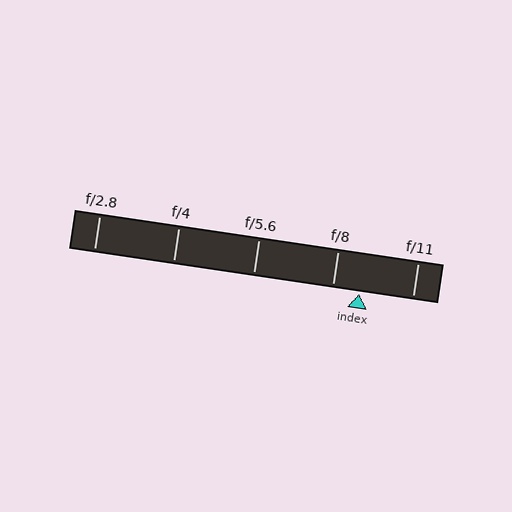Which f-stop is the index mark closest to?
The index mark is closest to f/8.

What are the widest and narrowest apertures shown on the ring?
The widest aperture shown is f/2.8 and the narrowest is f/11.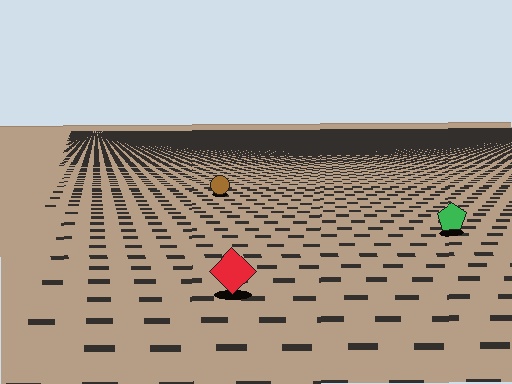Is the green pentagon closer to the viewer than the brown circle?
Yes. The green pentagon is closer — you can tell from the texture gradient: the ground texture is coarser near it.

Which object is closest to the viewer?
The red diamond is closest. The texture marks near it are larger and more spread out.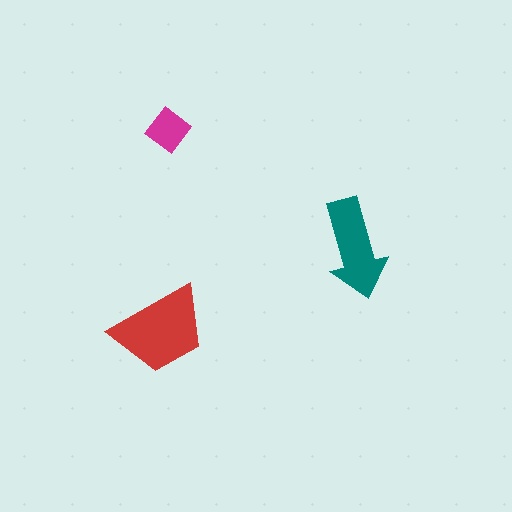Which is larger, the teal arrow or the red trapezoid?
The red trapezoid.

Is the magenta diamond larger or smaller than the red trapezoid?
Smaller.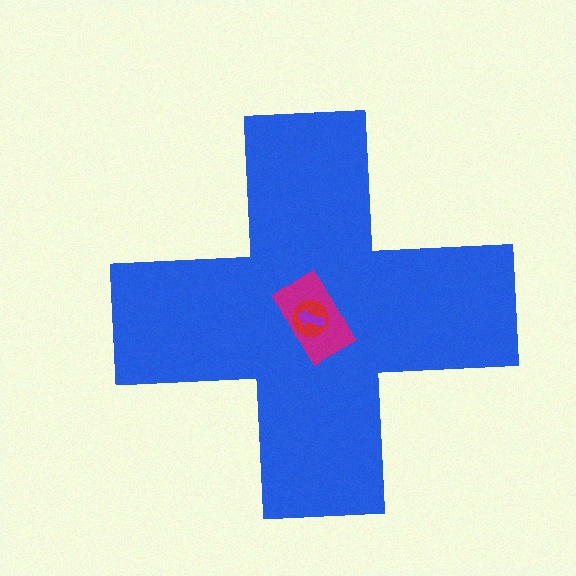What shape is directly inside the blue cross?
The magenta rectangle.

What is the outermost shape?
The blue cross.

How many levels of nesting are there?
4.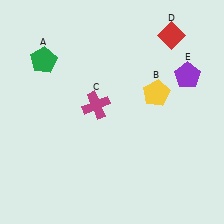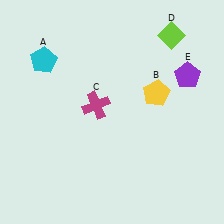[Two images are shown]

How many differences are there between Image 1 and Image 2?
There are 2 differences between the two images.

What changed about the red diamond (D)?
In Image 1, D is red. In Image 2, it changed to lime.